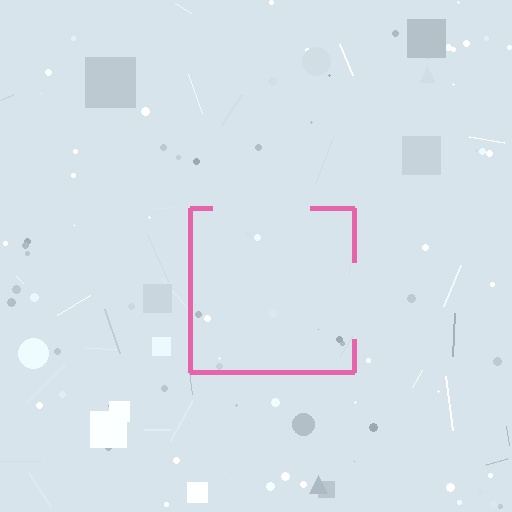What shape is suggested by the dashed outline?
The dashed outline suggests a square.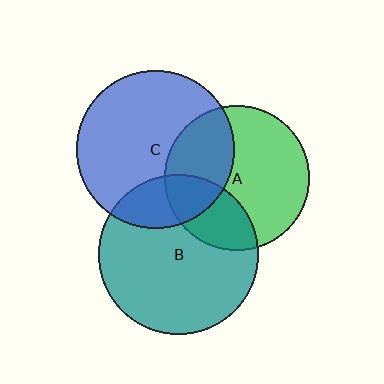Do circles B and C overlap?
Yes.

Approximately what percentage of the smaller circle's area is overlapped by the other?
Approximately 20%.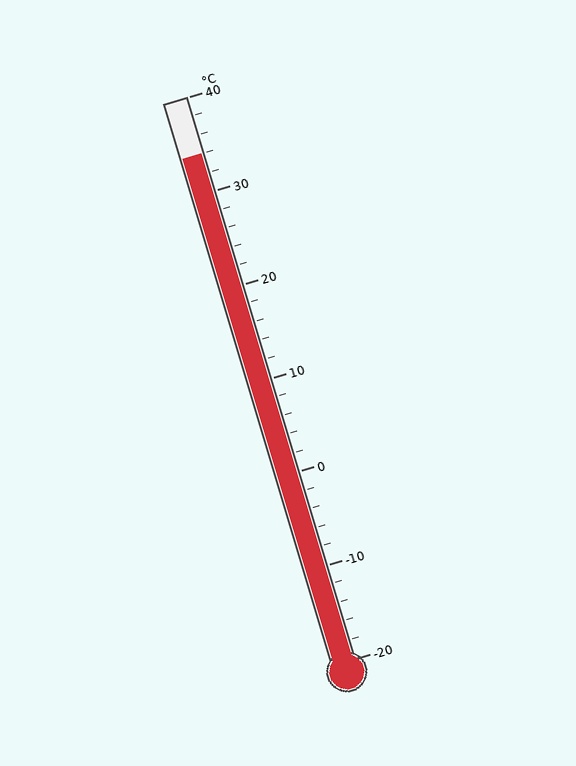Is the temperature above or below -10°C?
The temperature is above -10°C.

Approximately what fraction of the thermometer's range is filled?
The thermometer is filled to approximately 90% of its range.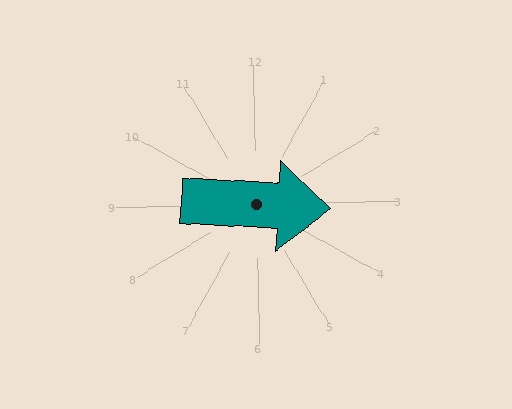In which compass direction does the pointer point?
East.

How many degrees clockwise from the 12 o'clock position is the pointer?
Approximately 94 degrees.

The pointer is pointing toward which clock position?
Roughly 3 o'clock.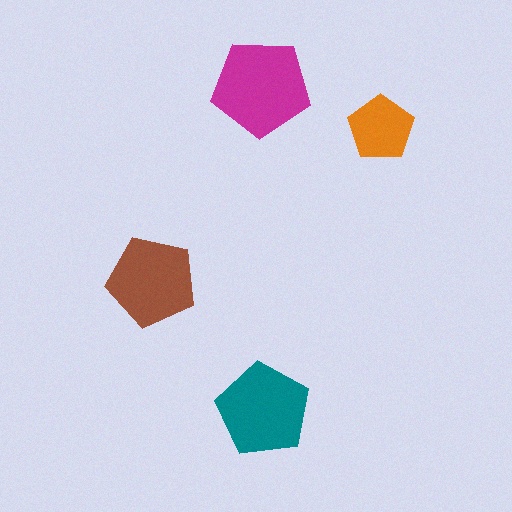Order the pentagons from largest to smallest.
the magenta one, the teal one, the brown one, the orange one.